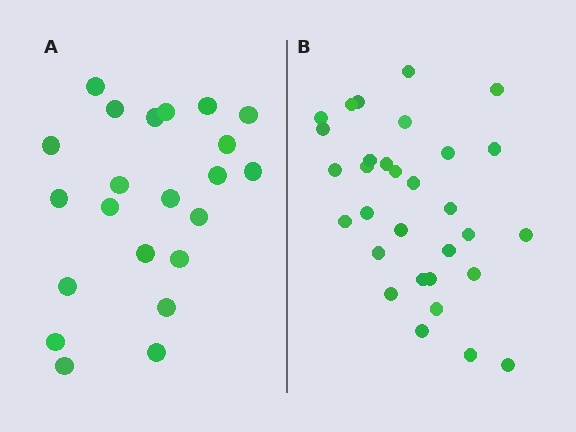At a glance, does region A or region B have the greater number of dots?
Region B (the right region) has more dots.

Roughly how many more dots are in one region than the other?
Region B has roughly 8 or so more dots than region A.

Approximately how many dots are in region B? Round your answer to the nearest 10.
About 30 dots. (The exact count is 31, which rounds to 30.)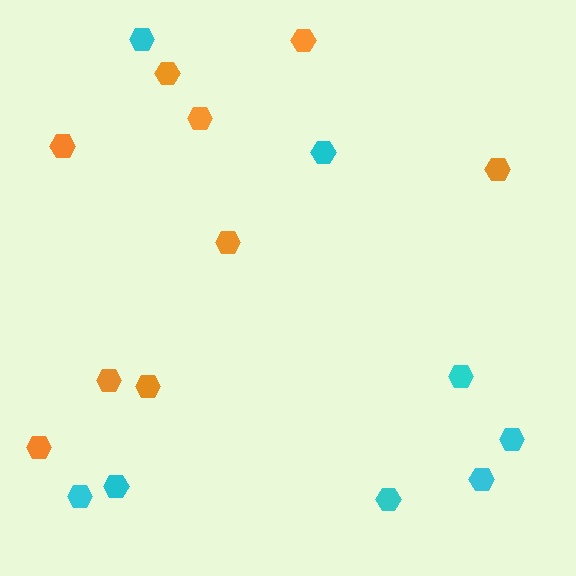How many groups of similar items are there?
There are 2 groups: one group of cyan hexagons (8) and one group of orange hexagons (9).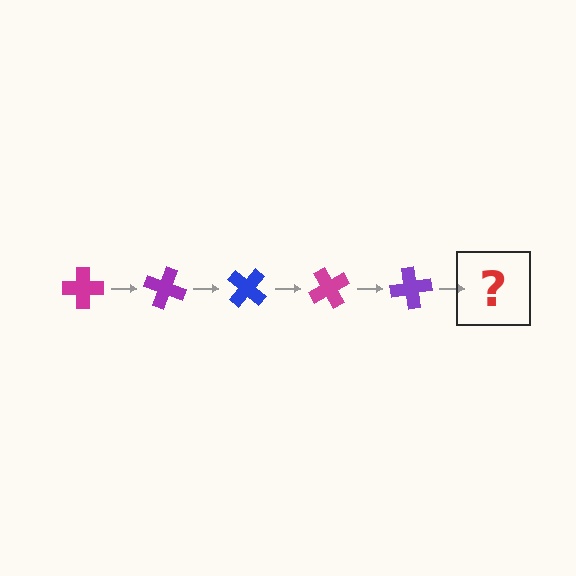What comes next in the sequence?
The next element should be a blue cross, rotated 100 degrees from the start.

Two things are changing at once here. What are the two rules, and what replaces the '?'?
The two rules are that it rotates 20 degrees each step and the color cycles through magenta, purple, and blue. The '?' should be a blue cross, rotated 100 degrees from the start.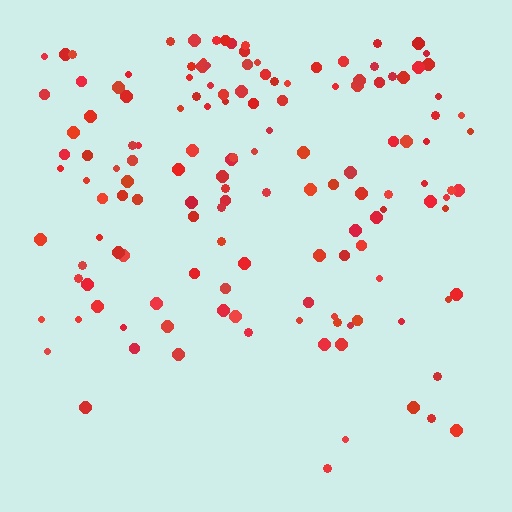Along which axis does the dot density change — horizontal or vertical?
Vertical.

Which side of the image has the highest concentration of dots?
The top.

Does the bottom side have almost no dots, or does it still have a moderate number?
Still a moderate number, just noticeably fewer than the top.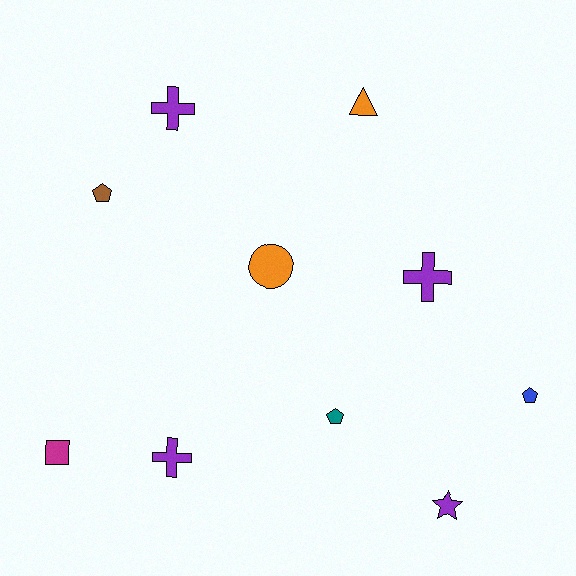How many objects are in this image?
There are 10 objects.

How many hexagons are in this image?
There are no hexagons.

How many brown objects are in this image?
There is 1 brown object.